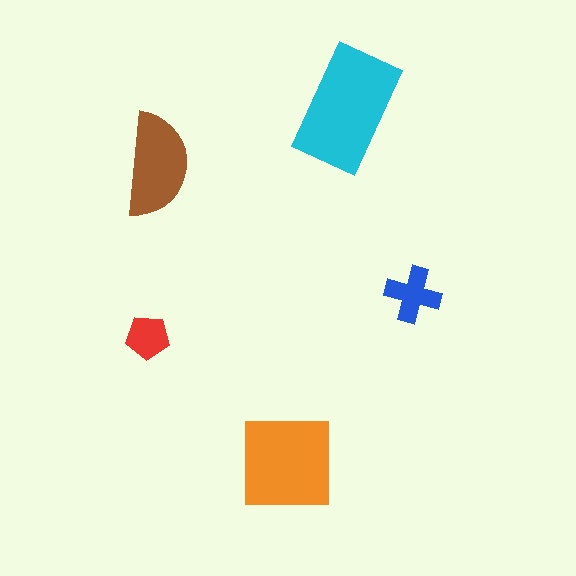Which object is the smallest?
The red pentagon.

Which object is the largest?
The cyan rectangle.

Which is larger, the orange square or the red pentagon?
The orange square.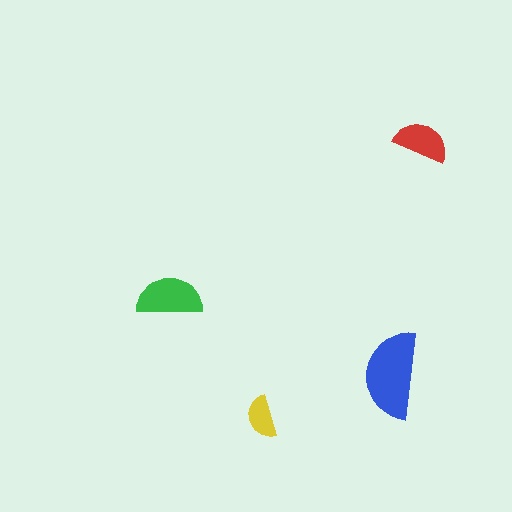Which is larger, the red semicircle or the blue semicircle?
The blue one.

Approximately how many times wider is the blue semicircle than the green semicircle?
About 1.5 times wider.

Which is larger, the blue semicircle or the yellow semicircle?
The blue one.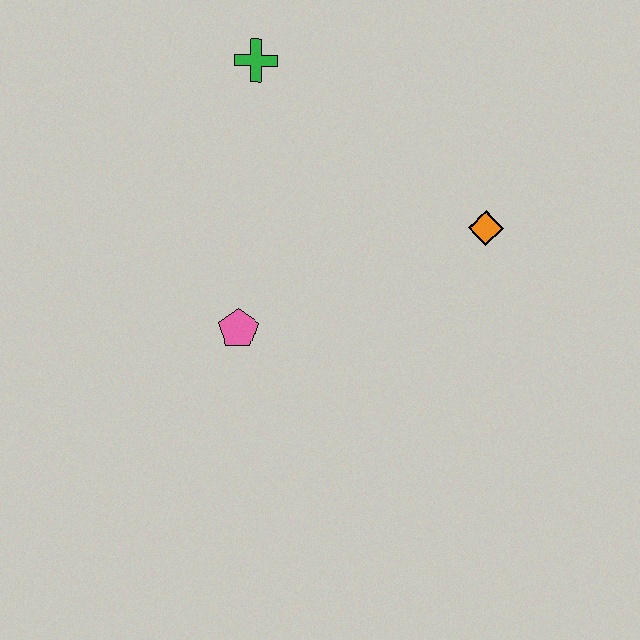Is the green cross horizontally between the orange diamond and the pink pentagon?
Yes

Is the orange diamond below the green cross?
Yes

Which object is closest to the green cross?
The pink pentagon is closest to the green cross.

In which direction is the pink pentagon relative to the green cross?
The pink pentagon is below the green cross.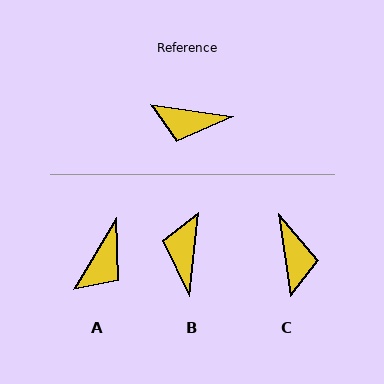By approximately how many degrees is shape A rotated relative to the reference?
Approximately 67 degrees counter-clockwise.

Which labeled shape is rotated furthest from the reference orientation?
C, about 107 degrees away.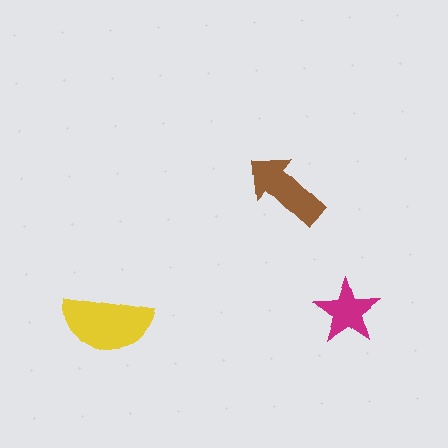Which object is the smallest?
The magenta star.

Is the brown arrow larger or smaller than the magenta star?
Larger.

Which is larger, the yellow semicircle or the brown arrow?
The yellow semicircle.